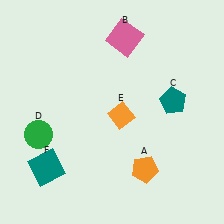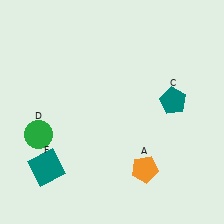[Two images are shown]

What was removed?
The orange diamond (E), the pink square (B) were removed in Image 2.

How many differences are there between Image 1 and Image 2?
There are 2 differences between the two images.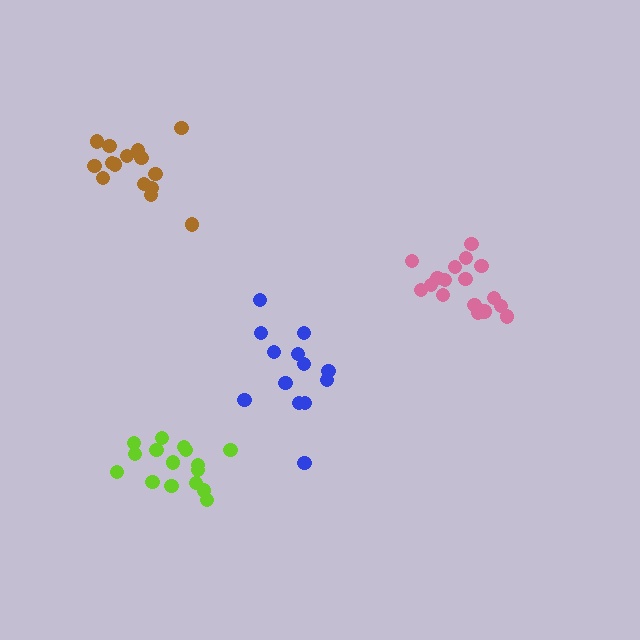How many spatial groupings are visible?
There are 4 spatial groupings.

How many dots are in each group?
Group 1: 16 dots, Group 2: 17 dots, Group 3: 16 dots, Group 4: 13 dots (62 total).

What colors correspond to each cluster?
The clusters are colored: lime, pink, brown, blue.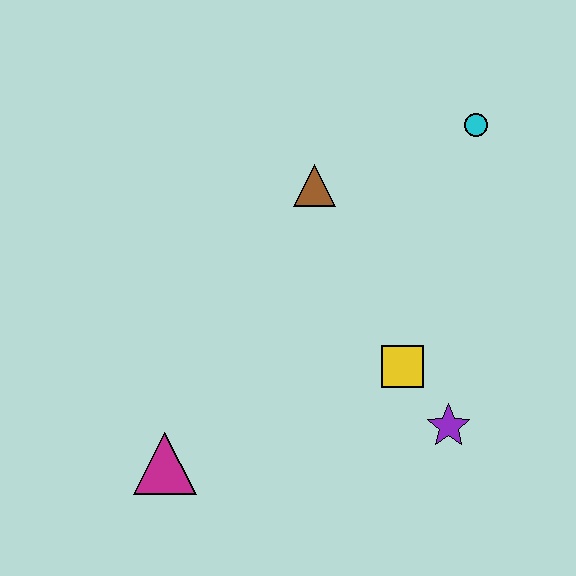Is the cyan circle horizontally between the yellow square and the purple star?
No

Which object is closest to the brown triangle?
The cyan circle is closest to the brown triangle.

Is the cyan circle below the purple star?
No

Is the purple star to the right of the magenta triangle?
Yes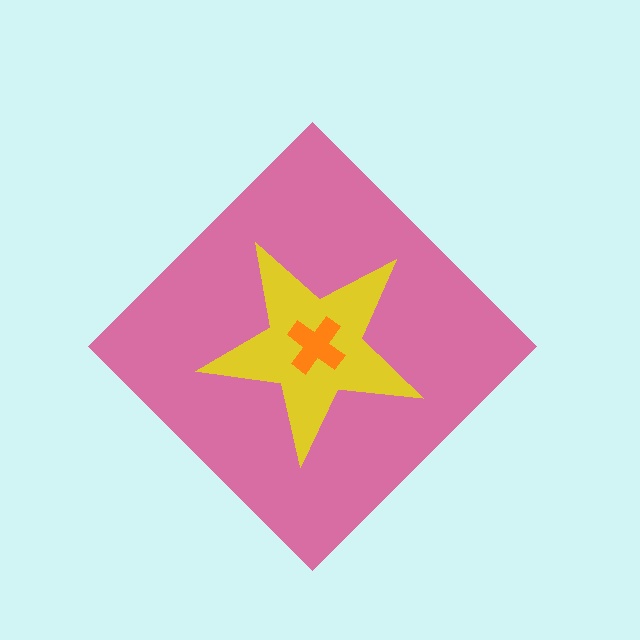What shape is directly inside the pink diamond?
The yellow star.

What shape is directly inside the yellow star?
The orange cross.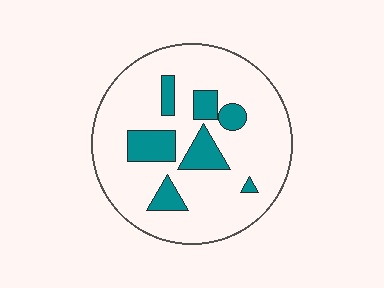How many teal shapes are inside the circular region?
7.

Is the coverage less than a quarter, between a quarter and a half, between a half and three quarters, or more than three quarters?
Less than a quarter.